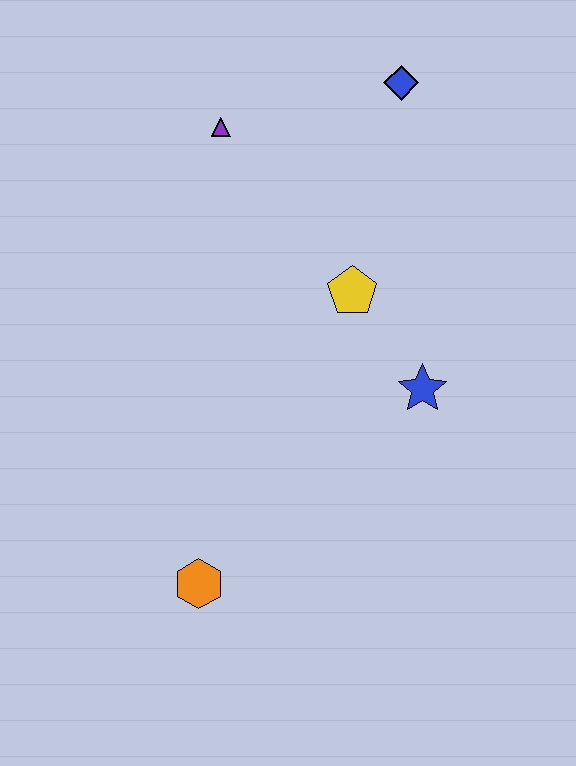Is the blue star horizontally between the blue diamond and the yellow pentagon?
No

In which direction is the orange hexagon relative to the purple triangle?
The orange hexagon is below the purple triangle.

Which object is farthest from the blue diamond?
The orange hexagon is farthest from the blue diamond.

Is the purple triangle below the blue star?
No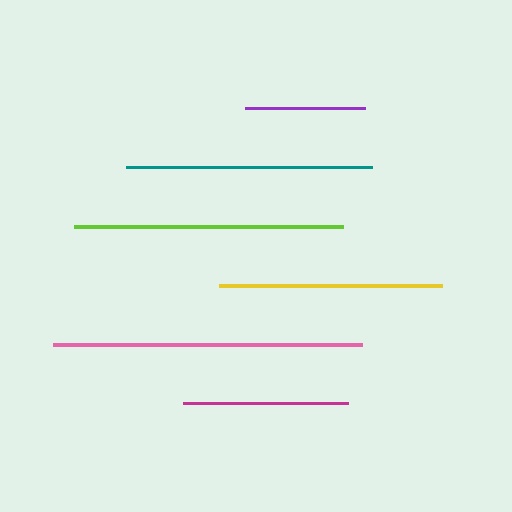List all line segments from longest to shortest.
From longest to shortest: pink, lime, teal, yellow, magenta, purple.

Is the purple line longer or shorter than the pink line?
The pink line is longer than the purple line.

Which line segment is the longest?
The pink line is the longest at approximately 308 pixels.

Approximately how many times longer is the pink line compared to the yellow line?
The pink line is approximately 1.4 times the length of the yellow line.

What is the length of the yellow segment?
The yellow segment is approximately 223 pixels long.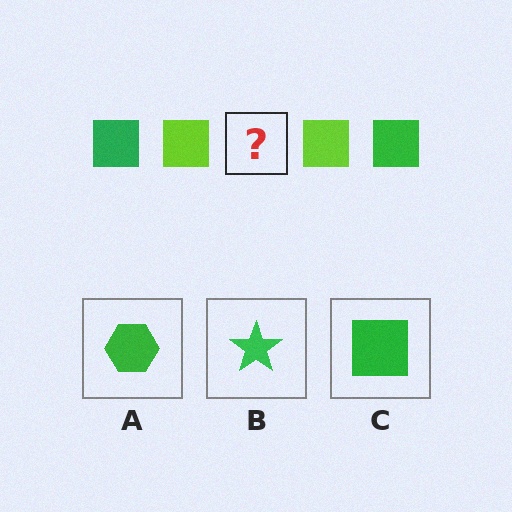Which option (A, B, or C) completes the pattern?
C.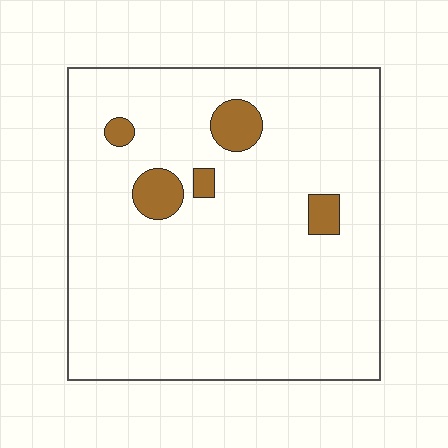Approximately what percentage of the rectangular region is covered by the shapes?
Approximately 5%.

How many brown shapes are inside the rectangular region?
5.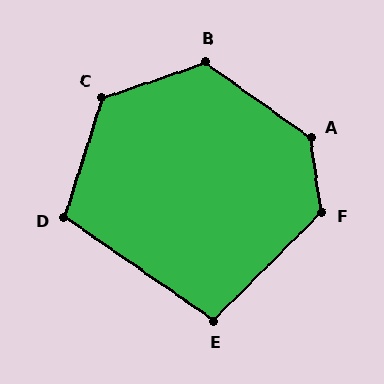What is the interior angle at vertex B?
Approximately 125 degrees (obtuse).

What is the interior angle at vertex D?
Approximately 107 degrees (obtuse).